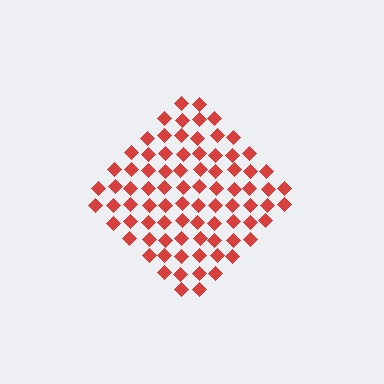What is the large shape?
The large shape is a diamond.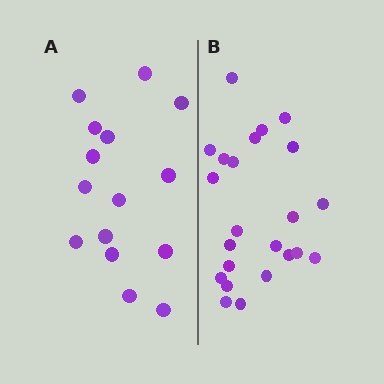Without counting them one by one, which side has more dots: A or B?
Region B (the right region) has more dots.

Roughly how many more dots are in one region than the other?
Region B has roughly 8 or so more dots than region A.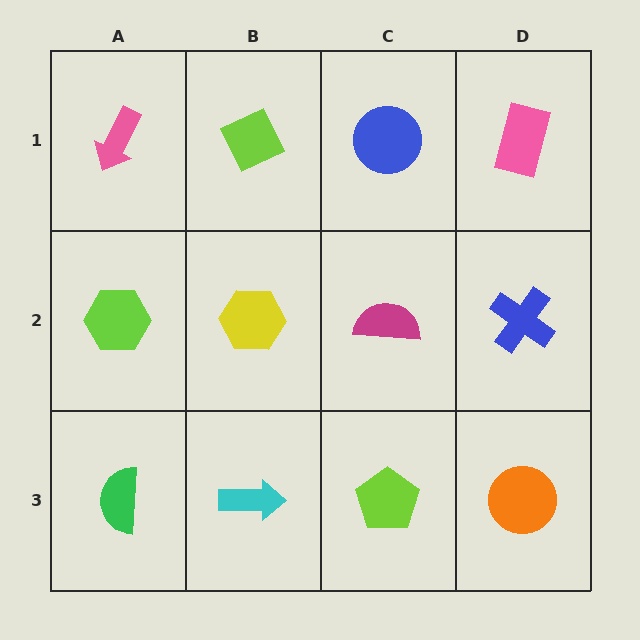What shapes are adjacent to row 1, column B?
A yellow hexagon (row 2, column B), a pink arrow (row 1, column A), a blue circle (row 1, column C).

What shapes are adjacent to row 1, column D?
A blue cross (row 2, column D), a blue circle (row 1, column C).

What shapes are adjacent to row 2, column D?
A pink rectangle (row 1, column D), an orange circle (row 3, column D), a magenta semicircle (row 2, column C).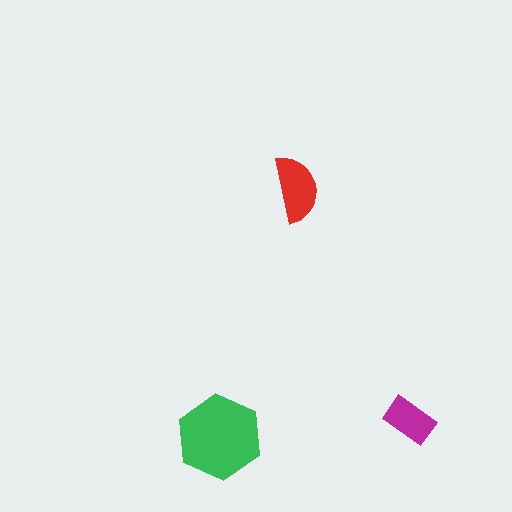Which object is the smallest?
The magenta rectangle.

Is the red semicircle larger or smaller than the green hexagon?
Smaller.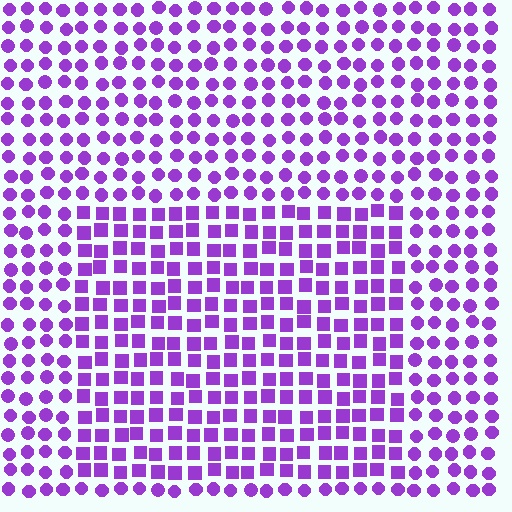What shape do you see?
I see a rectangle.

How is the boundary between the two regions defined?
The boundary is defined by a change in element shape: squares inside vs. circles outside. All elements share the same color and spacing.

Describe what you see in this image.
The image is filled with small purple elements arranged in a uniform grid. A rectangle-shaped region contains squares, while the surrounding area contains circles. The boundary is defined purely by the change in element shape.